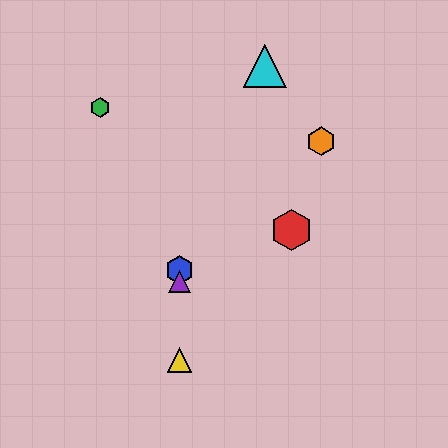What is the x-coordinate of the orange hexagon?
The orange hexagon is at x≈321.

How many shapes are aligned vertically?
3 shapes (the blue hexagon, the yellow triangle, the purple triangle) are aligned vertically.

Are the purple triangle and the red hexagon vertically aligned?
No, the purple triangle is at x≈180 and the red hexagon is at x≈291.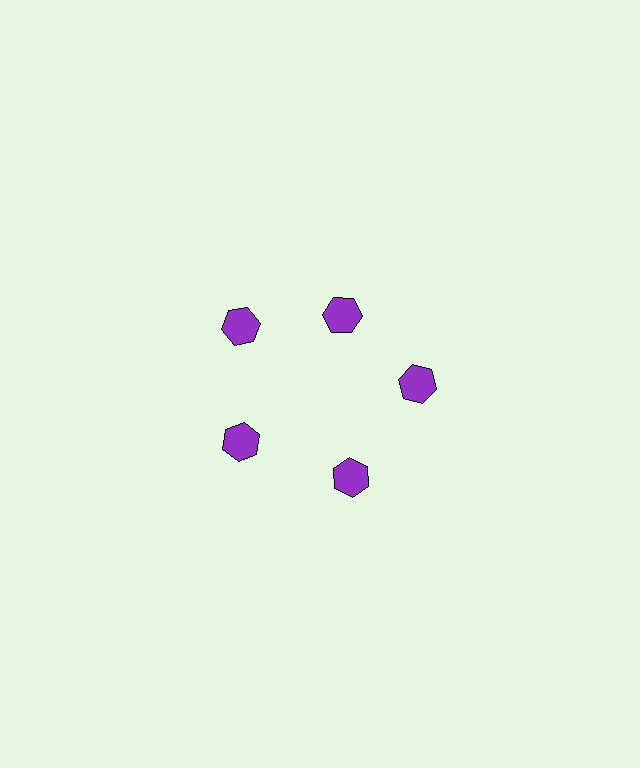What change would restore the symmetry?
The symmetry would be restored by moving it outward, back onto the ring so that all 5 hexagons sit at equal angles and equal distance from the center.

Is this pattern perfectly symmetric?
No. The 5 purple hexagons are arranged in a ring, but one element near the 1 o'clock position is pulled inward toward the center, breaking the 5-fold rotational symmetry.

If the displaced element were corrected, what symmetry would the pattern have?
It would have 5-fold rotational symmetry — the pattern would map onto itself every 72 degrees.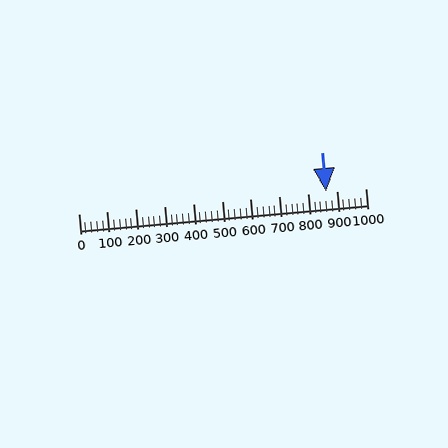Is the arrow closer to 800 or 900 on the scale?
The arrow is closer to 900.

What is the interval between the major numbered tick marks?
The major tick marks are spaced 100 units apart.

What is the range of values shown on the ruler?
The ruler shows values from 0 to 1000.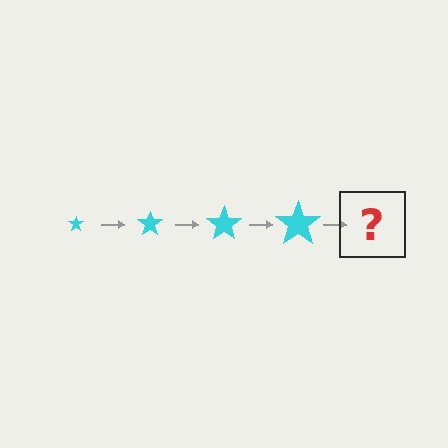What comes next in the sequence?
The next element should be a cyan star, larger than the previous one.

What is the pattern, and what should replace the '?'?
The pattern is that the star gets progressively larger each step. The '?' should be a cyan star, larger than the previous one.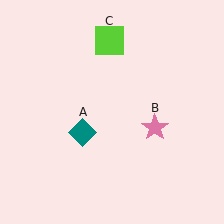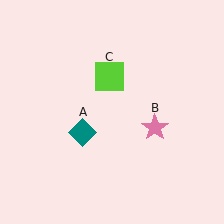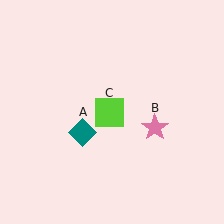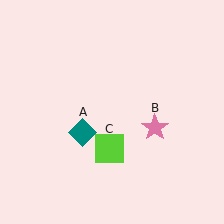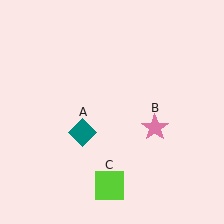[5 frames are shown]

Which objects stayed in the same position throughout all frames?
Teal diamond (object A) and pink star (object B) remained stationary.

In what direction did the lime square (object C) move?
The lime square (object C) moved down.